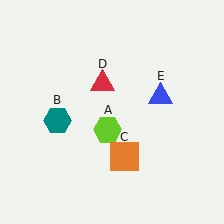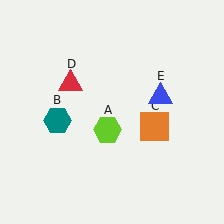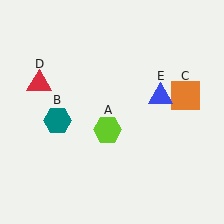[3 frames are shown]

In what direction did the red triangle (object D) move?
The red triangle (object D) moved left.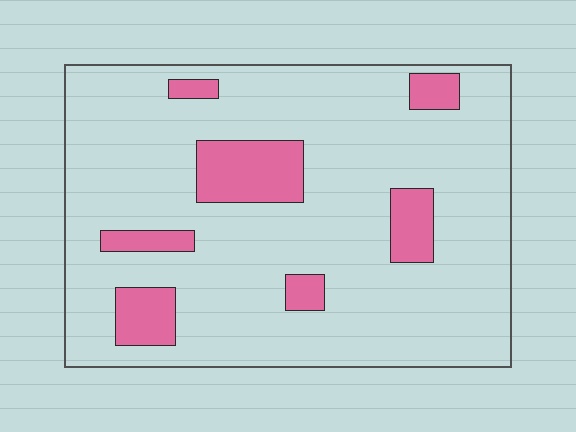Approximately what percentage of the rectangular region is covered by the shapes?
Approximately 15%.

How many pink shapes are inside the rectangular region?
7.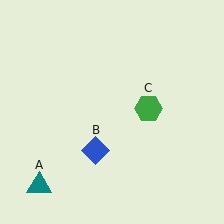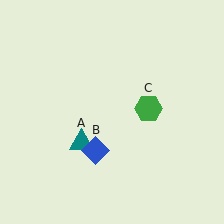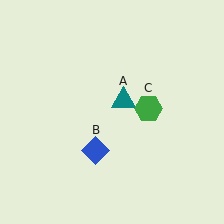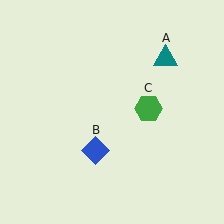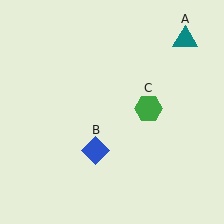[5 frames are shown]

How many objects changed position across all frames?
1 object changed position: teal triangle (object A).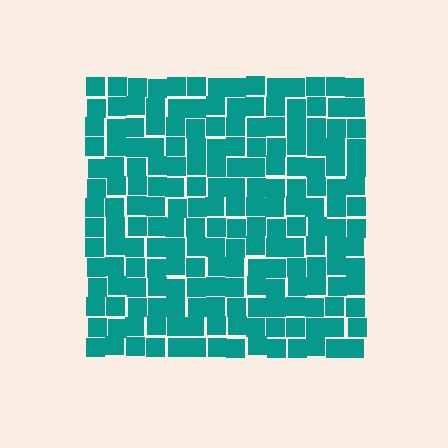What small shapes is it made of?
It is made of small squares.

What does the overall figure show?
The overall figure shows a square.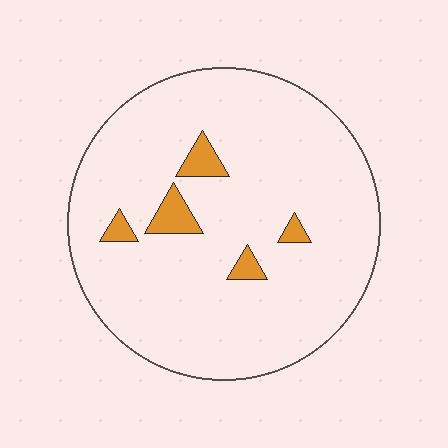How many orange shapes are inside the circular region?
5.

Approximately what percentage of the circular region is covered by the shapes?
Approximately 5%.